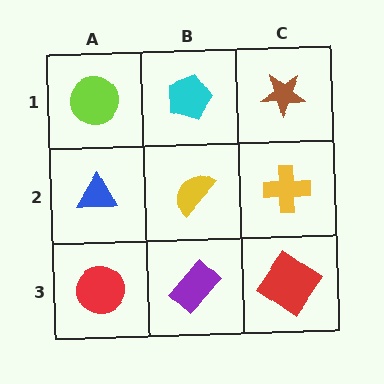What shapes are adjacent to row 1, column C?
A yellow cross (row 2, column C), a cyan pentagon (row 1, column B).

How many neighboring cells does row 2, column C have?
3.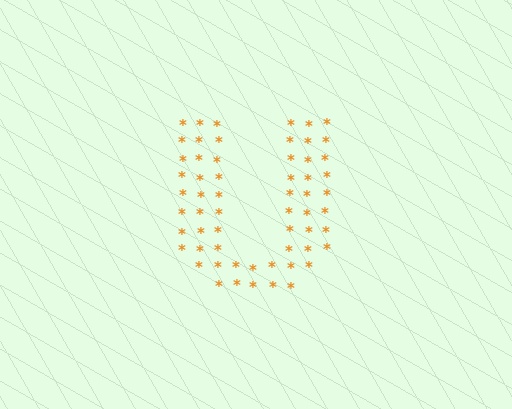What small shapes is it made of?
It is made of small asterisks.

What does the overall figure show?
The overall figure shows the letter U.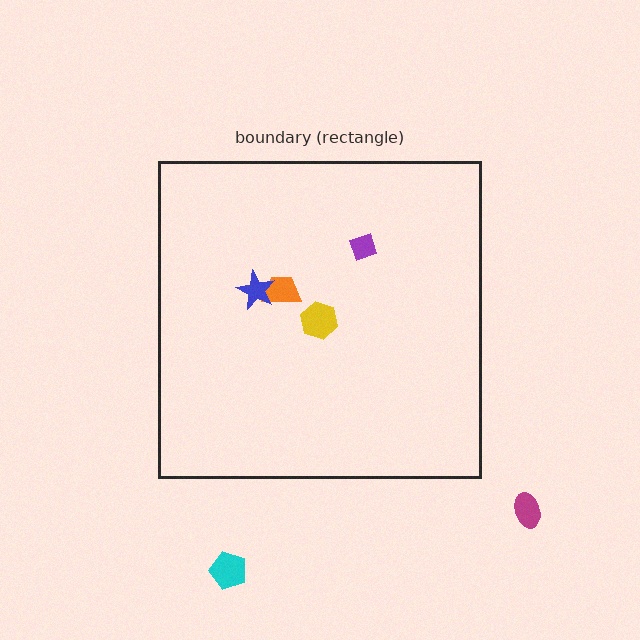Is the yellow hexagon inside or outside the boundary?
Inside.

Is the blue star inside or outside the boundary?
Inside.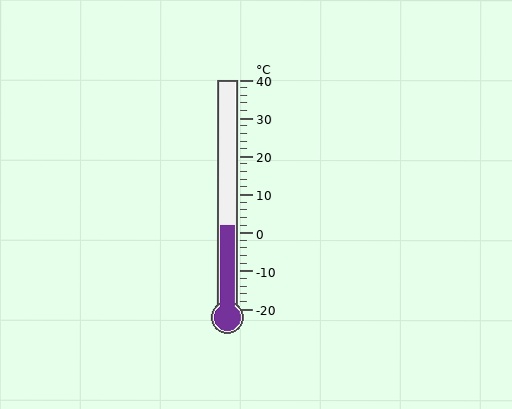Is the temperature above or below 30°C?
The temperature is below 30°C.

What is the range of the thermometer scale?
The thermometer scale ranges from -20°C to 40°C.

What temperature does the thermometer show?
The thermometer shows approximately 2°C.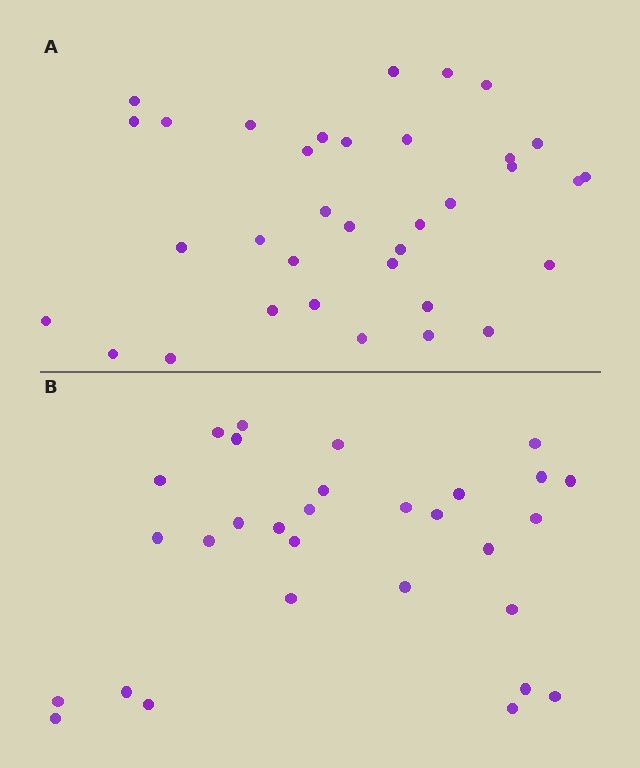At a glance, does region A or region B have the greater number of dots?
Region A (the top region) has more dots.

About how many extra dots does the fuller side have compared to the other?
Region A has about 5 more dots than region B.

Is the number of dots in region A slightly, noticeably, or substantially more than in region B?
Region A has only slightly more — the two regions are fairly close. The ratio is roughly 1.2 to 1.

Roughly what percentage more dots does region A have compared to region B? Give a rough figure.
About 15% more.